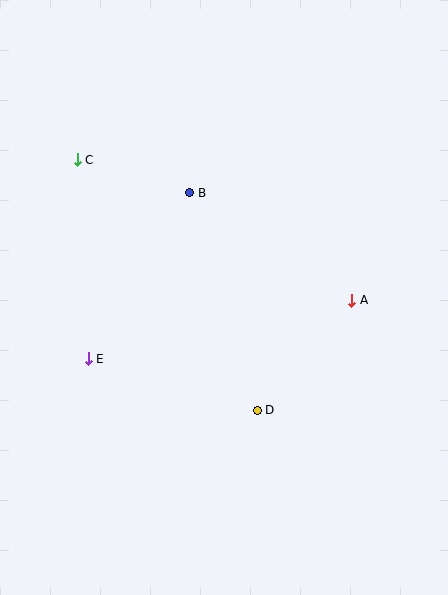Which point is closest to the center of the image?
Point B at (190, 193) is closest to the center.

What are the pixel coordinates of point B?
Point B is at (190, 193).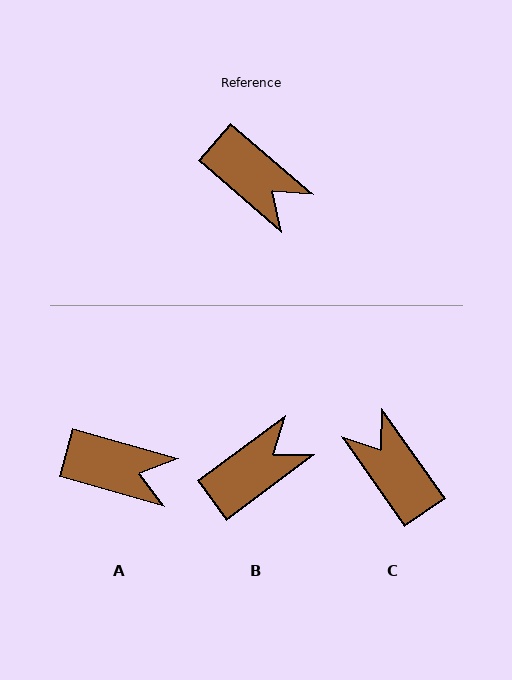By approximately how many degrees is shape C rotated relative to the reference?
Approximately 165 degrees counter-clockwise.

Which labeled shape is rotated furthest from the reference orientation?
C, about 165 degrees away.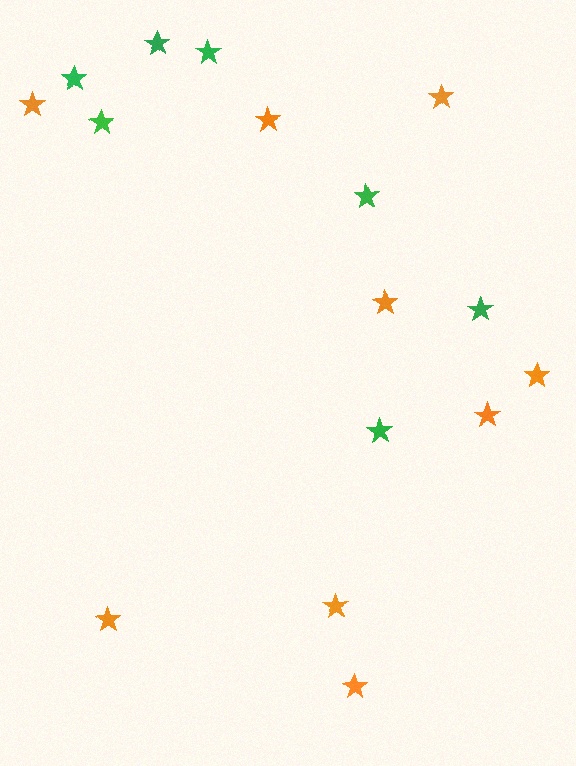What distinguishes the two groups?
There are 2 groups: one group of green stars (7) and one group of orange stars (9).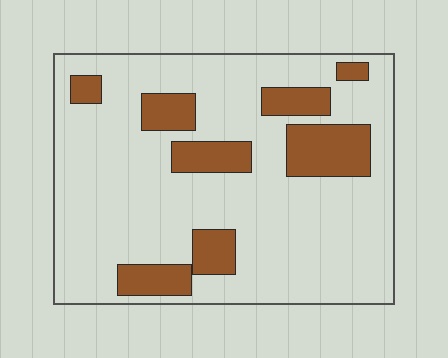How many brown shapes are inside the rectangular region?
8.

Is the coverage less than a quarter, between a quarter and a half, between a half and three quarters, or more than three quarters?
Less than a quarter.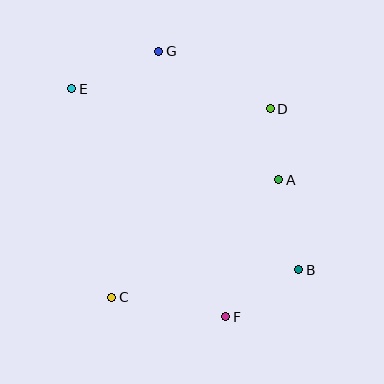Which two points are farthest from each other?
Points B and E are farthest from each other.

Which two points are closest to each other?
Points A and D are closest to each other.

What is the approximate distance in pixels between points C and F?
The distance between C and F is approximately 116 pixels.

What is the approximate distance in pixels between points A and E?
The distance between A and E is approximately 226 pixels.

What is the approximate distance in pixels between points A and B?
The distance between A and B is approximately 93 pixels.